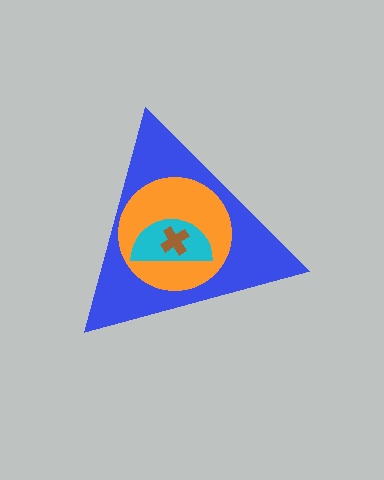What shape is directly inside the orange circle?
The cyan semicircle.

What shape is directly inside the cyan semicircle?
The brown cross.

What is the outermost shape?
The blue triangle.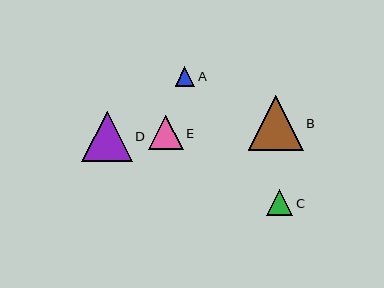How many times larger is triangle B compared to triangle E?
Triangle B is approximately 1.6 times the size of triangle E.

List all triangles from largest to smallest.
From largest to smallest: B, D, E, C, A.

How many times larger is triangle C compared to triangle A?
Triangle C is approximately 1.4 times the size of triangle A.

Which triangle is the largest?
Triangle B is the largest with a size of approximately 55 pixels.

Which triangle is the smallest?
Triangle A is the smallest with a size of approximately 20 pixels.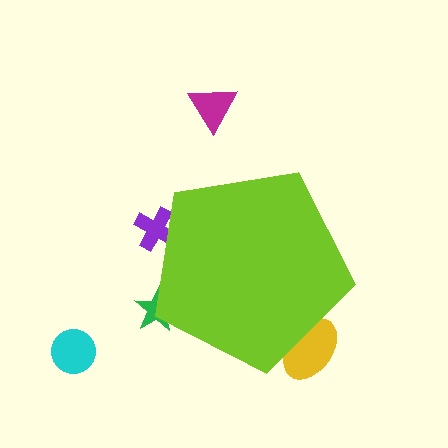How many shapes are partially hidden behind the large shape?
3 shapes are partially hidden.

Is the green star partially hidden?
Yes, the green star is partially hidden behind the lime pentagon.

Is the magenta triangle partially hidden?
No, the magenta triangle is fully visible.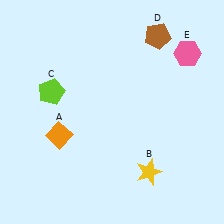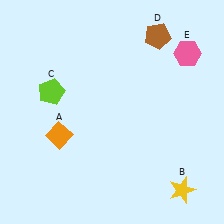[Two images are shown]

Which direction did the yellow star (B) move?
The yellow star (B) moved right.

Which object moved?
The yellow star (B) moved right.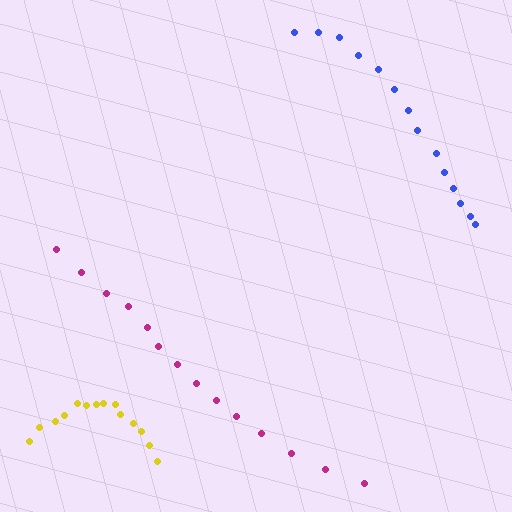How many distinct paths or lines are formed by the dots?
There are 3 distinct paths.